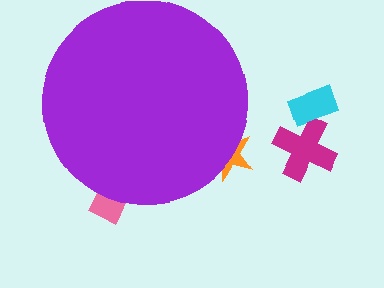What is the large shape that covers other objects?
A purple circle.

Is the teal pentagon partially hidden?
Yes, the teal pentagon is partially hidden behind the purple circle.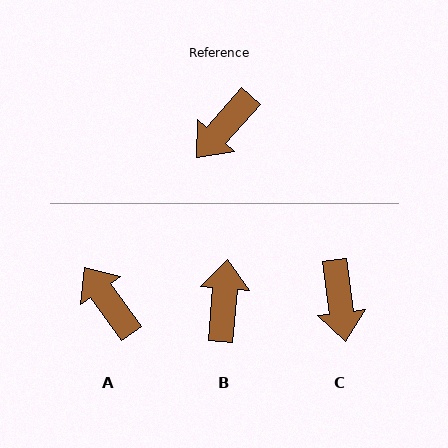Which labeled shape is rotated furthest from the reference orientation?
B, about 143 degrees away.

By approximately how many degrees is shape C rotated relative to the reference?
Approximately 49 degrees counter-clockwise.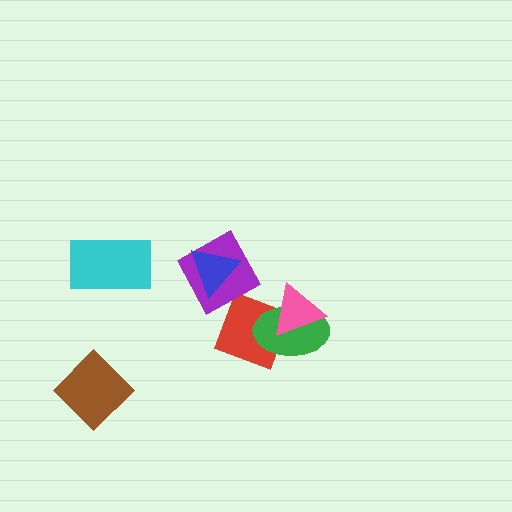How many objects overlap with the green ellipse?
2 objects overlap with the green ellipse.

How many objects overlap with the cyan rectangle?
0 objects overlap with the cyan rectangle.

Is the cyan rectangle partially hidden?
No, no other shape covers it.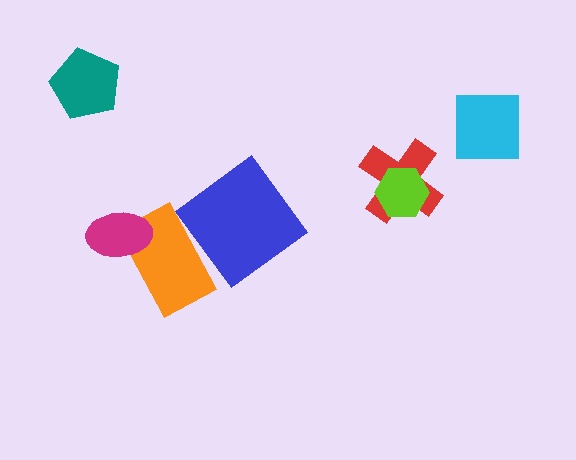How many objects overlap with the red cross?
1 object overlaps with the red cross.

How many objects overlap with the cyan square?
0 objects overlap with the cyan square.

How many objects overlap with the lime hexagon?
1 object overlaps with the lime hexagon.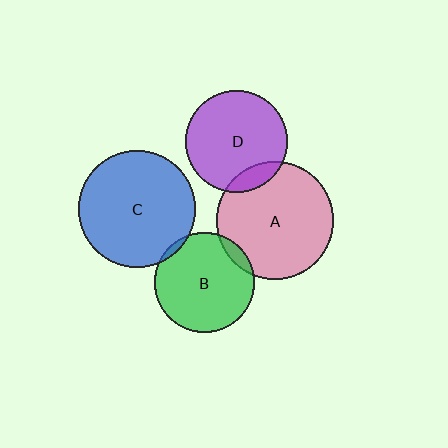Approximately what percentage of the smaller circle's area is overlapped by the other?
Approximately 5%.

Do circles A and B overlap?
Yes.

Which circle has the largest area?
Circle C (blue).